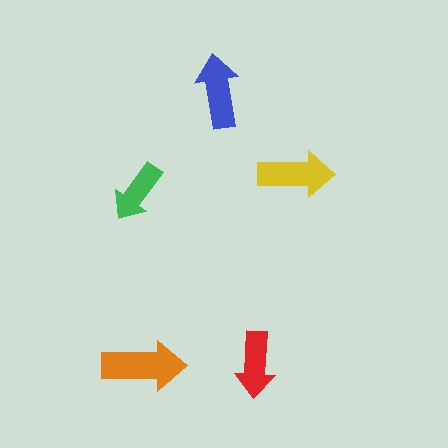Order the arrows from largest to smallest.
the orange one, the yellow one, the blue one, the red one, the green one.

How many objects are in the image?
There are 5 objects in the image.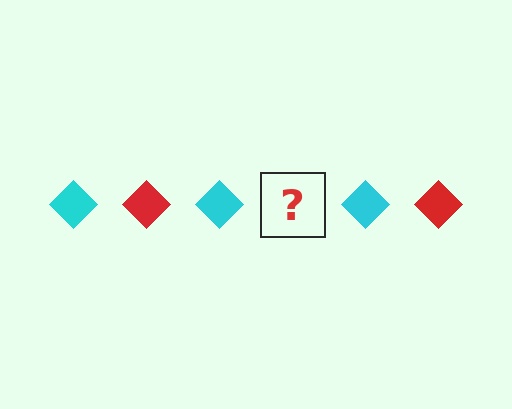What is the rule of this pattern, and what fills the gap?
The rule is that the pattern cycles through cyan, red diamonds. The gap should be filled with a red diamond.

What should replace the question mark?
The question mark should be replaced with a red diamond.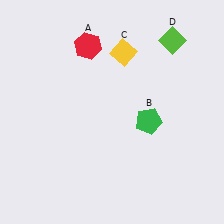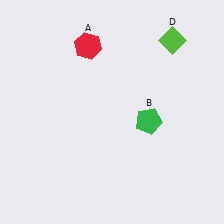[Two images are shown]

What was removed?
The yellow diamond (C) was removed in Image 2.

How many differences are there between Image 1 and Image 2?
There is 1 difference between the two images.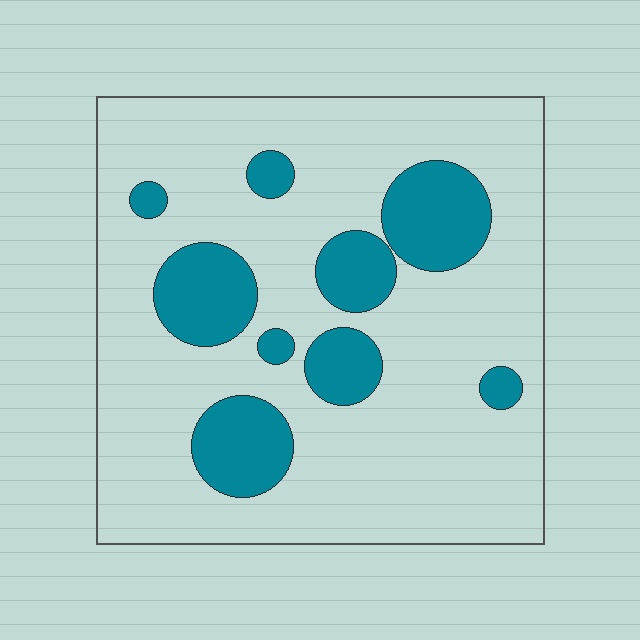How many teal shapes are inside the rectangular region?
9.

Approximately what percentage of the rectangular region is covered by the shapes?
Approximately 20%.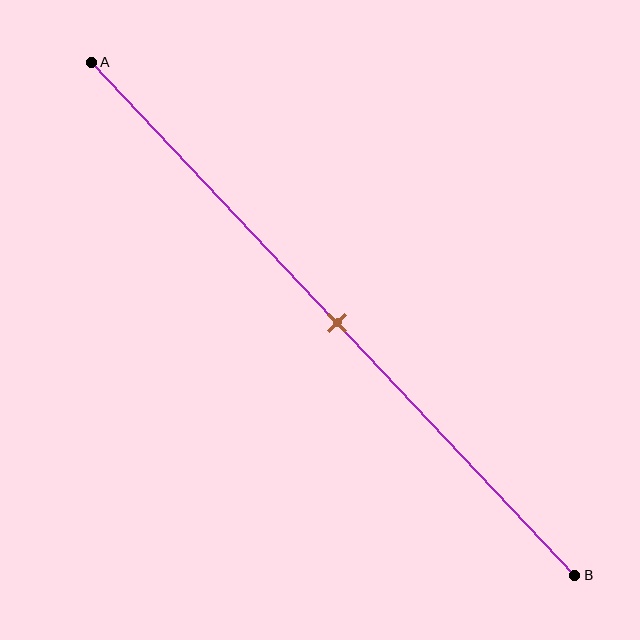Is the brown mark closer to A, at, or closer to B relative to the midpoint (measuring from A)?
The brown mark is approximately at the midpoint of segment AB.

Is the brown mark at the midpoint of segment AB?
Yes, the mark is approximately at the midpoint.